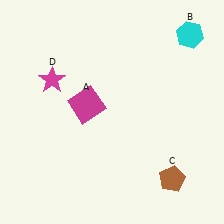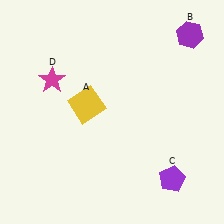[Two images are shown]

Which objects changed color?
A changed from magenta to yellow. B changed from cyan to purple. C changed from brown to purple.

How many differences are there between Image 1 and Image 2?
There are 3 differences between the two images.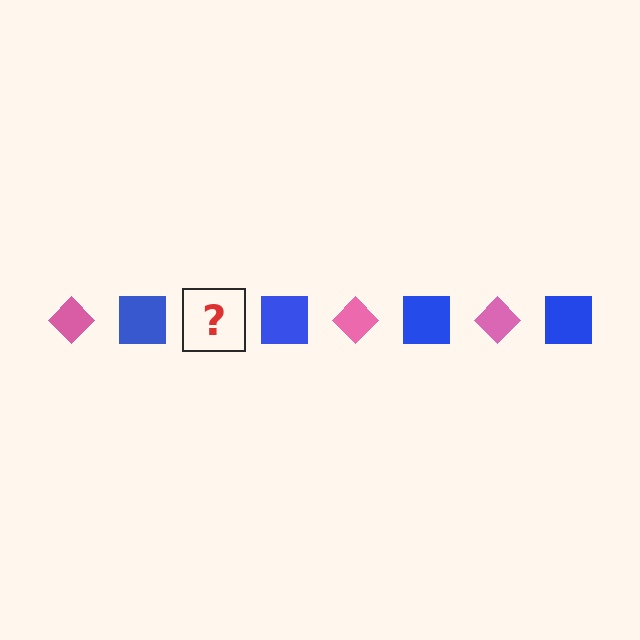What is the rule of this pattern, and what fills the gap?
The rule is that the pattern alternates between pink diamond and blue square. The gap should be filled with a pink diamond.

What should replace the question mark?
The question mark should be replaced with a pink diamond.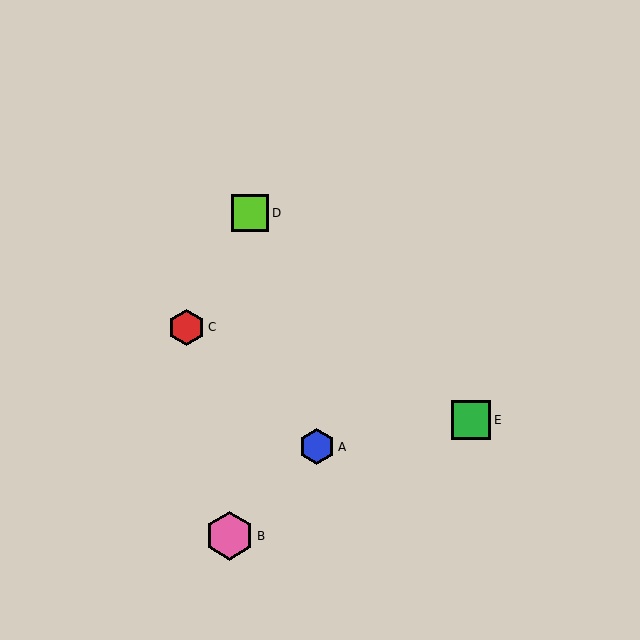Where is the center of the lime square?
The center of the lime square is at (250, 213).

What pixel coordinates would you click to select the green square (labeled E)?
Click at (471, 420) to select the green square E.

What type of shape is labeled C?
Shape C is a red hexagon.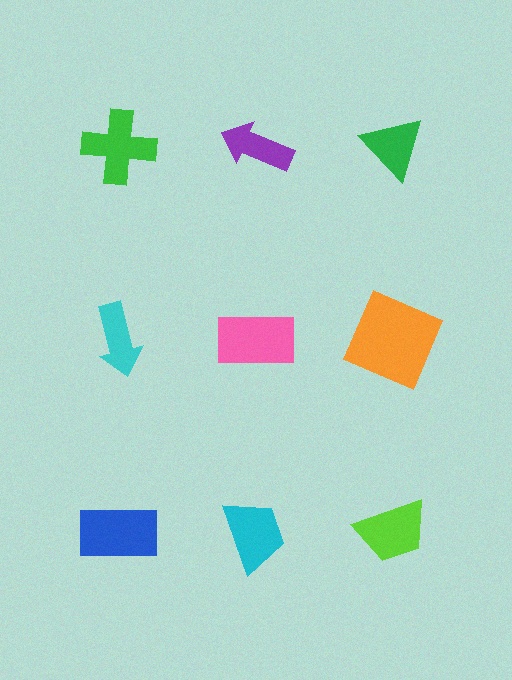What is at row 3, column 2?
A cyan trapezoid.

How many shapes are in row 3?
3 shapes.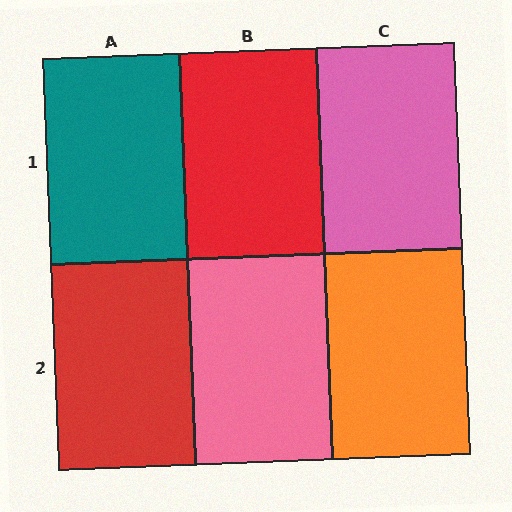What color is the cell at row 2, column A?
Red.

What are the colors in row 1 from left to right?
Teal, red, pink.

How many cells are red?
2 cells are red.